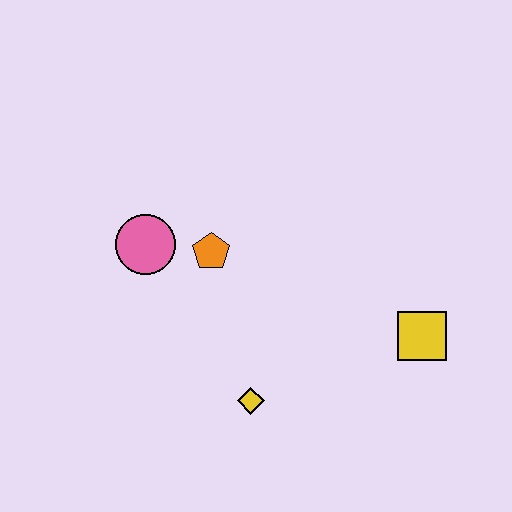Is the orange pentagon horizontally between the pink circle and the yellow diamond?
Yes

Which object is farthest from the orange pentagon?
The yellow square is farthest from the orange pentagon.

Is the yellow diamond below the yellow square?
Yes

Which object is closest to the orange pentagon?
The pink circle is closest to the orange pentagon.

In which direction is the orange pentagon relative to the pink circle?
The orange pentagon is to the right of the pink circle.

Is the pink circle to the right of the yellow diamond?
No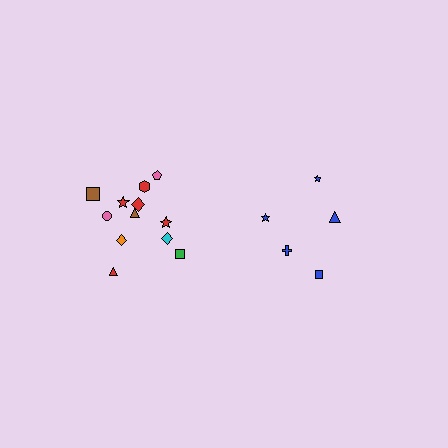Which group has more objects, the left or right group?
The left group.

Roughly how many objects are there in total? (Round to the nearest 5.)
Roughly 15 objects in total.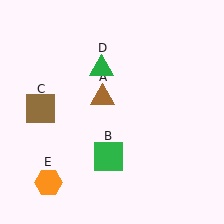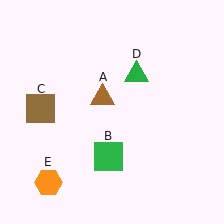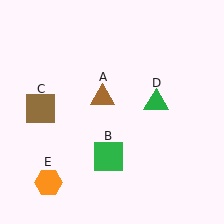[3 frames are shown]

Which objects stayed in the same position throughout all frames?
Brown triangle (object A) and green square (object B) and brown square (object C) and orange hexagon (object E) remained stationary.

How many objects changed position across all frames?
1 object changed position: green triangle (object D).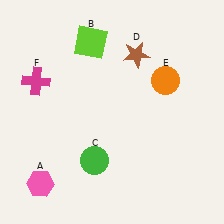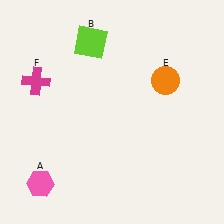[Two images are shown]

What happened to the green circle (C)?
The green circle (C) was removed in Image 2. It was in the bottom-left area of Image 1.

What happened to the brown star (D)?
The brown star (D) was removed in Image 2. It was in the top-right area of Image 1.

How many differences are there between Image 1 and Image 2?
There are 2 differences between the two images.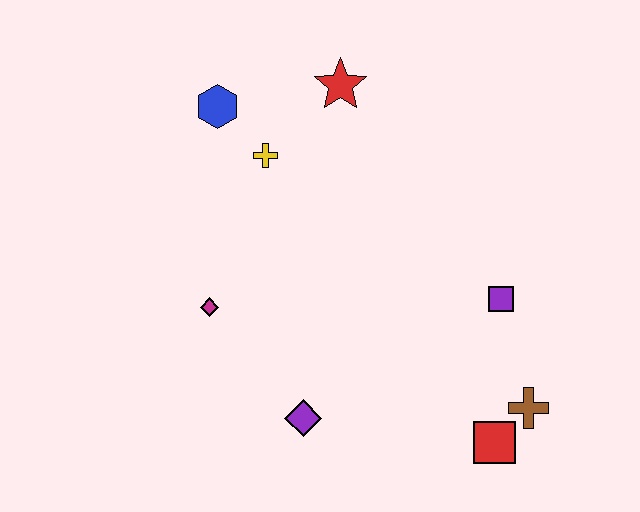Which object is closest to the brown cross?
The red square is closest to the brown cross.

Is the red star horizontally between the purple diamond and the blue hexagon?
No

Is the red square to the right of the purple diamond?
Yes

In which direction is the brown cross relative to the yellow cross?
The brown cross is to the right of the yellow cross.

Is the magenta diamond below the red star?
Yes